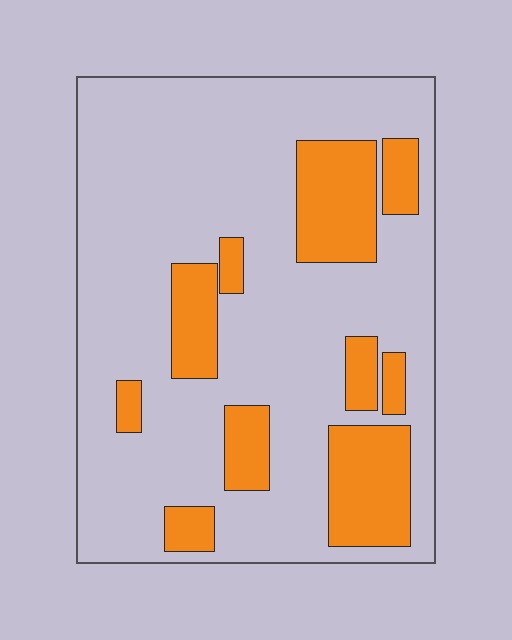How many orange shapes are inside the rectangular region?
10.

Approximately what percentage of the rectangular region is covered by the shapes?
Approximately 25%.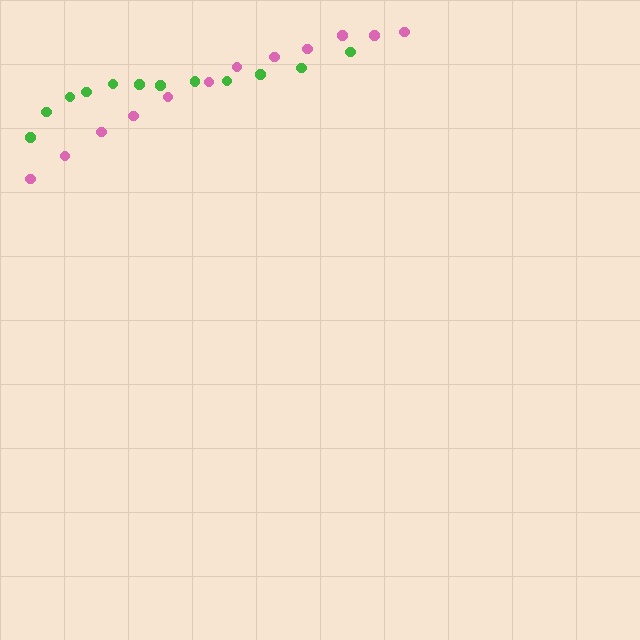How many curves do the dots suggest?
There are 2 distinct paths.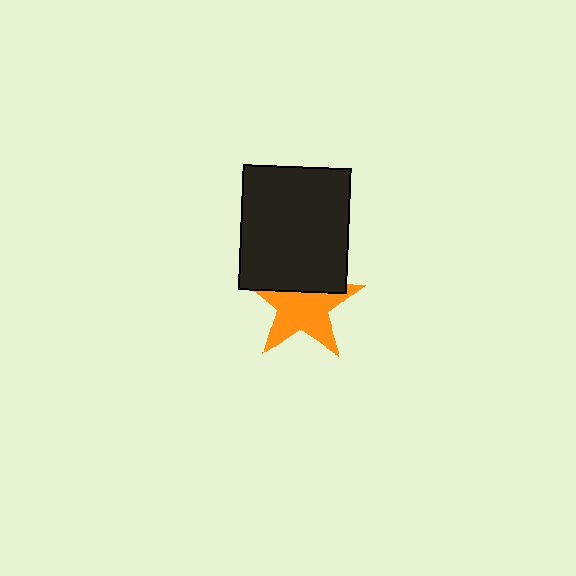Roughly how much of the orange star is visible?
Most of it is visible (roughly 67%).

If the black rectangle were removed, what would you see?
You would see the complete orange star.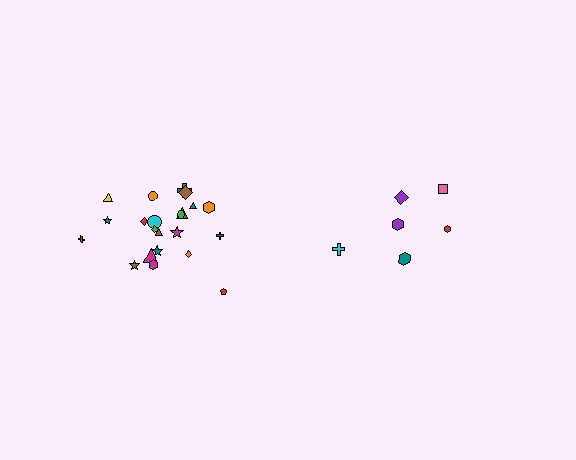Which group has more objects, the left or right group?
The left group.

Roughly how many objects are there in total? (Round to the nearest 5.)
Roughly 30 objects in total.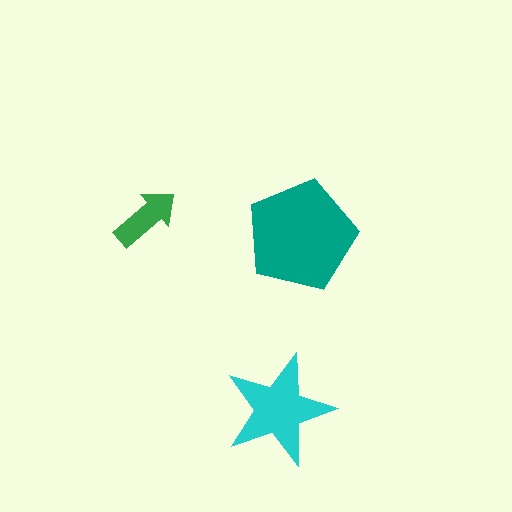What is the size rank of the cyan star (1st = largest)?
2nd.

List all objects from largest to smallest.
The teal pentagon, the cyan star, the green arrow.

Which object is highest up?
The green arrow is topmost.